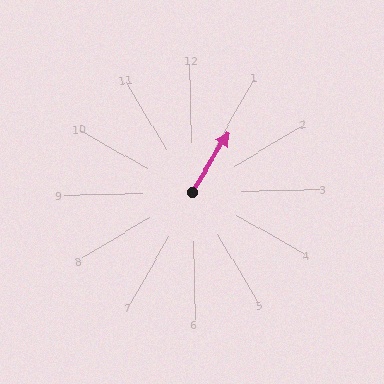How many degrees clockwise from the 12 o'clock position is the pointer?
Approximately 33 degrees.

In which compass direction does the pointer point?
Northeast.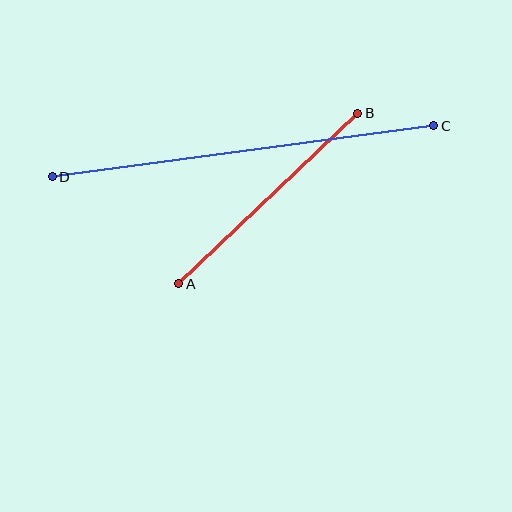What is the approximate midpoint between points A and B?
The midpoint is at approximately (268, 198) pixels.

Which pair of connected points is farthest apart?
Points C and D are farthest apart.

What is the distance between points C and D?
The distance is approximately 385 pixels.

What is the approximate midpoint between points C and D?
The midpoint is at approximately (243, 151) pixels.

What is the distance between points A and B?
The distance is approximately 247 pixels.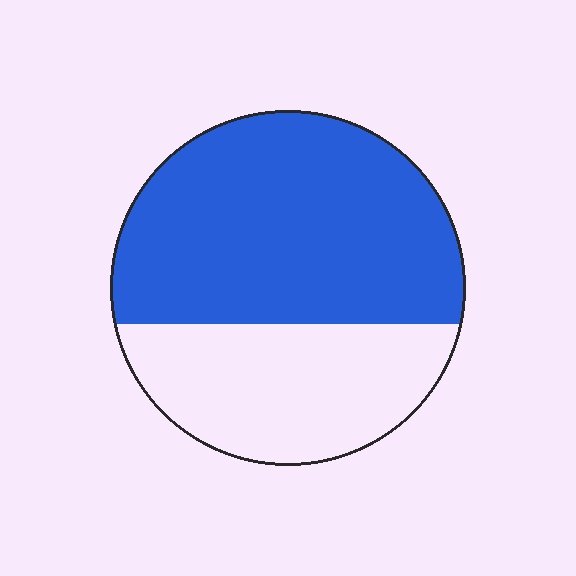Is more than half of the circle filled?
Yes.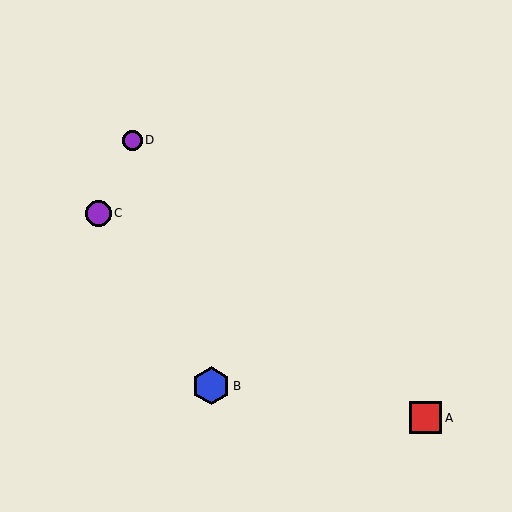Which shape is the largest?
The blue hexagon (labeled B) is the largest.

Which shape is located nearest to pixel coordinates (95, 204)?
The purple circle (labeled C) at (98, 213) is nearest to that location.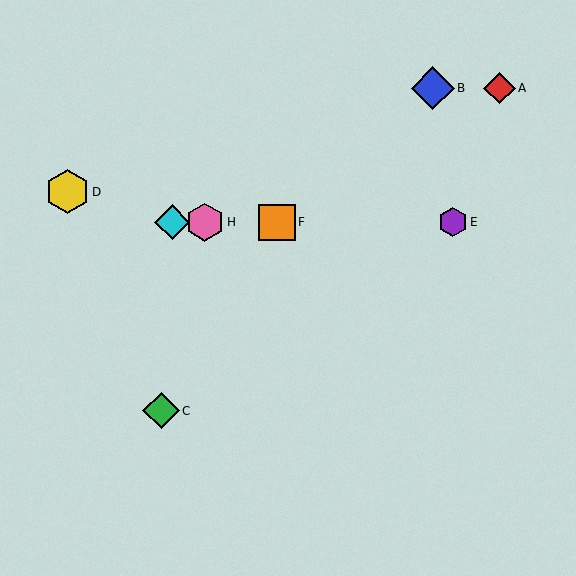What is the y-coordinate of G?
Object G is at y≈222.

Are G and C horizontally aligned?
No, G is at y≈222 and C is at y≈411.